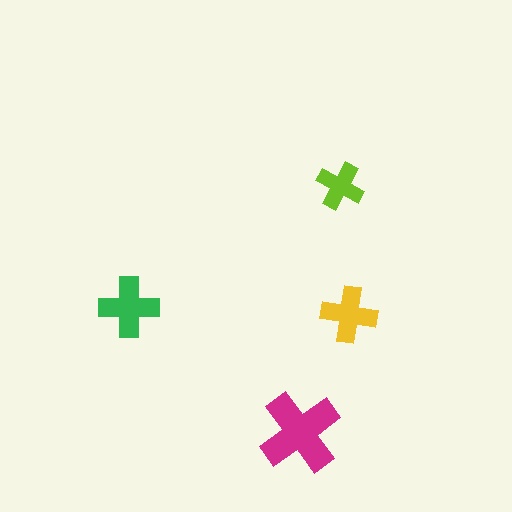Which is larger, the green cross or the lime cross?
The green one.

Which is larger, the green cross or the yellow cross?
The green one.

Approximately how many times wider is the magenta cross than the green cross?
About 1.5 times wider.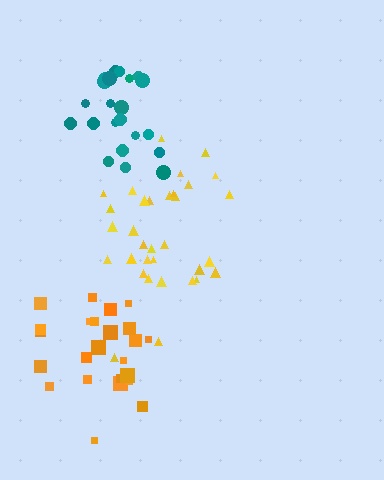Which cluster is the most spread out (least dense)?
Yellow.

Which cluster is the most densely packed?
Teal.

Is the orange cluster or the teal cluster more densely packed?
Teal.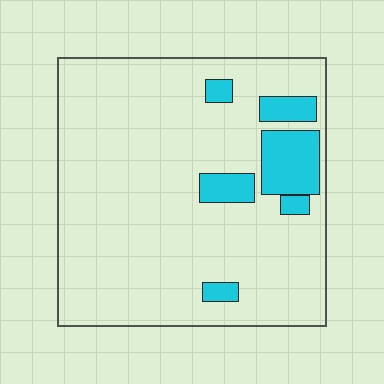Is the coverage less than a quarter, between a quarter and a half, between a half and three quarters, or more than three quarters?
Less than a quarter.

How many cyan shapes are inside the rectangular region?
6.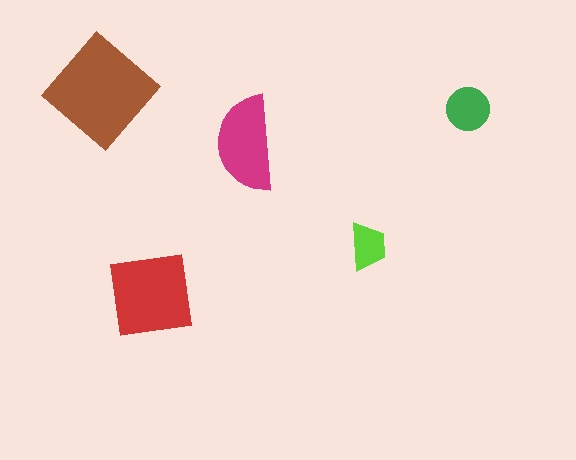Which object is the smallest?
The lime trapezoid.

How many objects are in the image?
There are 5 objects in the image.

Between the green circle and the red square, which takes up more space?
The red square.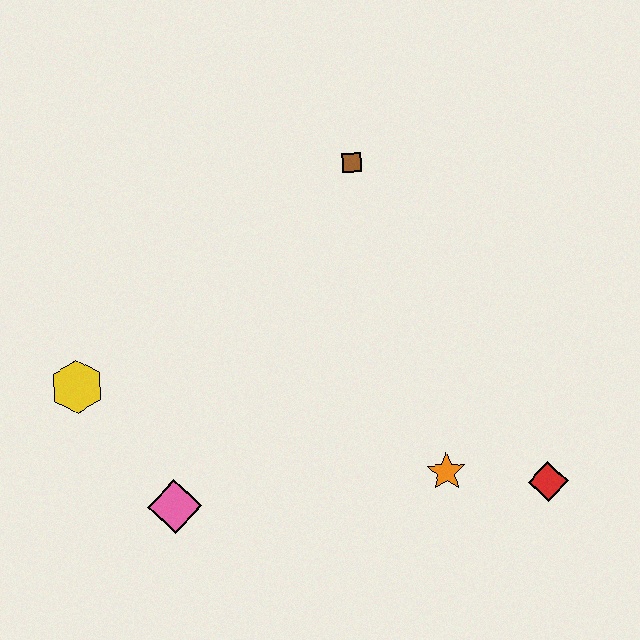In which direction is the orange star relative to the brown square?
The orange star is below the brown square.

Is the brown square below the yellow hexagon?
No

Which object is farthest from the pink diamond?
The brown square is farthest from the pink diamond.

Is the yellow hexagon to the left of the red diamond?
Yes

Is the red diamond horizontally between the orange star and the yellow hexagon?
No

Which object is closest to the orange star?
The red diamond is closest to the orange star.